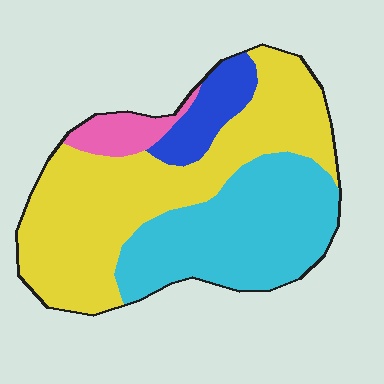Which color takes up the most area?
Yellow, at roughly 50%.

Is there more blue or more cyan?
Cyan.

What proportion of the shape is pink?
Pink takes up less than a sixth of the shape.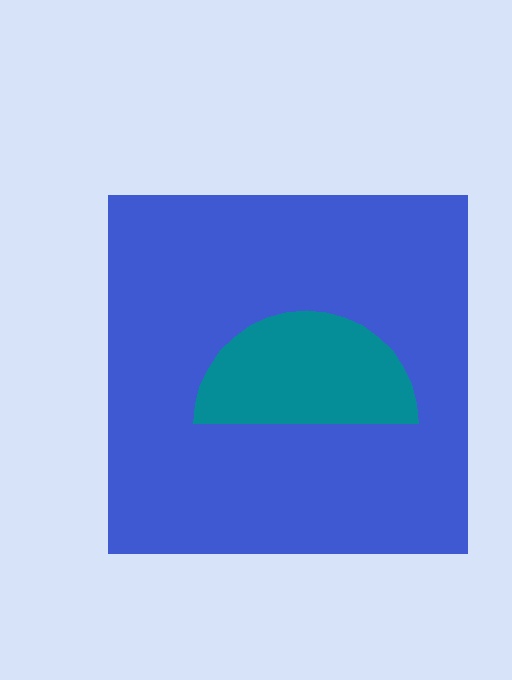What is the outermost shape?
The blue square.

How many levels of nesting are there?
2.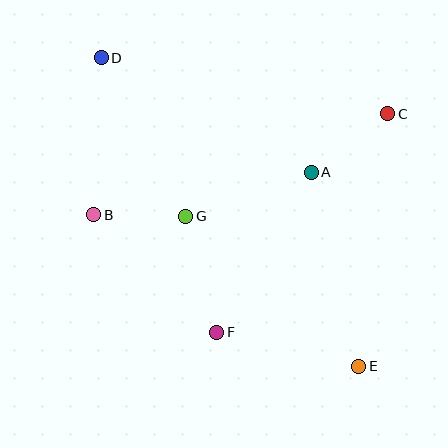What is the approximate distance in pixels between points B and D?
The distance between B and D is approximately 157 pixels.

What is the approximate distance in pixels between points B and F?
The distance between B and F is approximately 170 pixels.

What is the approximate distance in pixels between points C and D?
The distance between C and D is approximately 292 pixels.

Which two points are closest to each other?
Points B and G are closest to each other.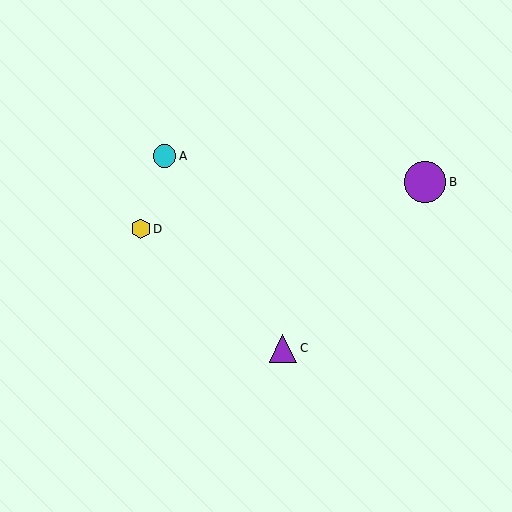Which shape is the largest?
The purple circle (labeled B) is the largest.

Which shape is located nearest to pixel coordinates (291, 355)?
The purple triangle (labeled C) at (283, 348) is nearest to that location.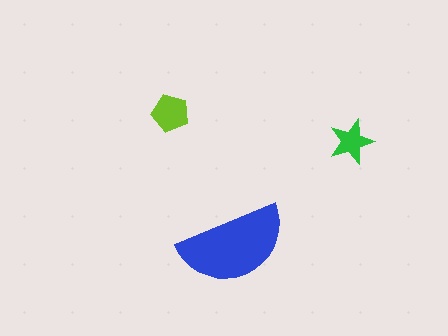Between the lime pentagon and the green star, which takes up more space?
The lime pentagon.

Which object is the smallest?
The green star.